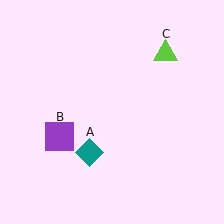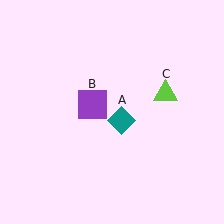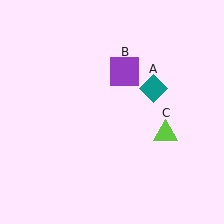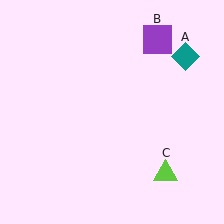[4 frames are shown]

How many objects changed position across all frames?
3 objects changed position: teal diamond (object A), purple square (object B), lime triangle (object C).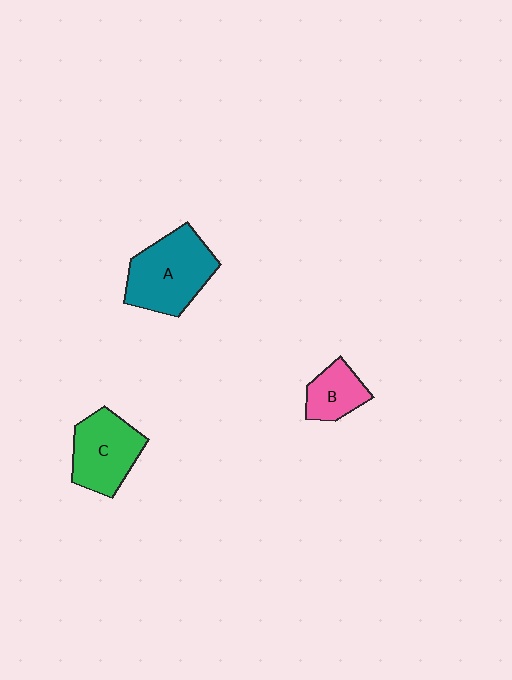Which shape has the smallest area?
Shape B (pink).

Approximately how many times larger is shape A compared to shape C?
Approximately 1.2 times.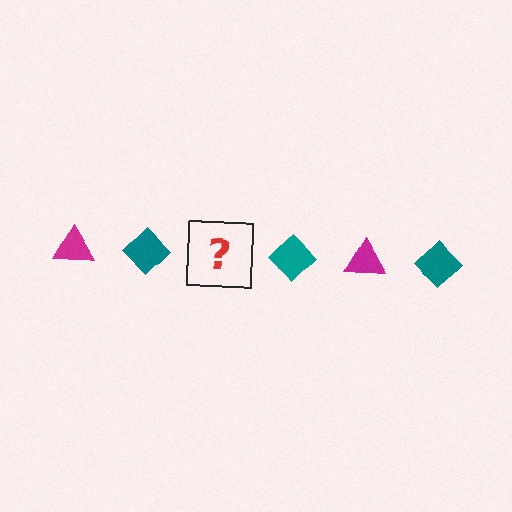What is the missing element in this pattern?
The missing element is a magenta triangle.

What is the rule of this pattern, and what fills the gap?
The rule is that the pattern alternates between magenta triangle and teal diamond. The gap should be filled with a magenta triangle.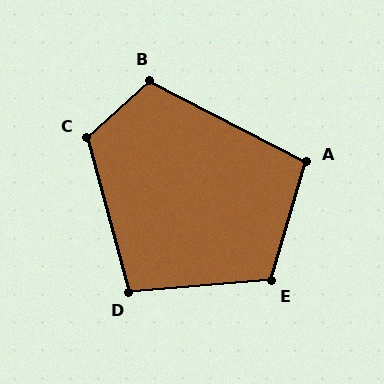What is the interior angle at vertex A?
Approximately 101 degrees (obtuse).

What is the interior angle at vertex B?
Approximately 111 degrees (obtuse).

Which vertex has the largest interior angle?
C, at approximately 117 degrees.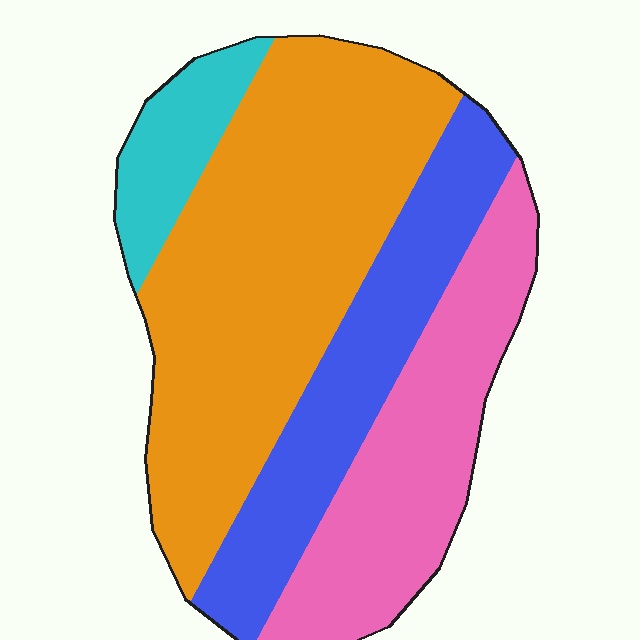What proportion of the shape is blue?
Blue takes up about one fifth (1/5) of the shape.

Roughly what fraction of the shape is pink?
Pink covers around 25% of the shape.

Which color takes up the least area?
Cyan, at roughly 10%.